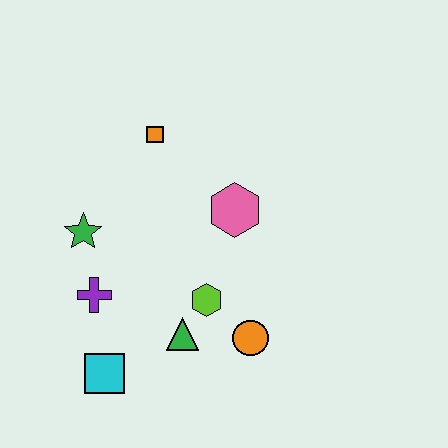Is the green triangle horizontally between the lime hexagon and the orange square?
Yes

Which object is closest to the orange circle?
The lime hexagon is closest to the orange circle.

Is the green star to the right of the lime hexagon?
No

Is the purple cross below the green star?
Yes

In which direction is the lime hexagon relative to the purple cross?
The lime hexagon is to the right of the purple cross.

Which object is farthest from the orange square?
The cyan square is farthest from the orange square.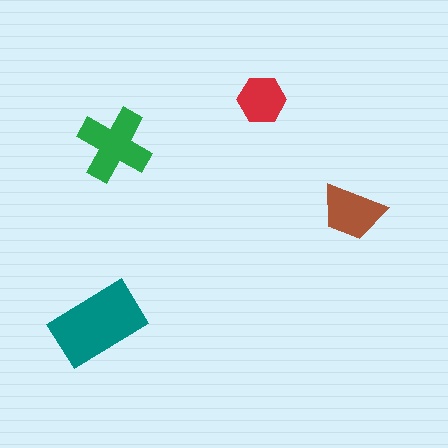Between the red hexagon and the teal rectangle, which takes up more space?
The teal rectangle.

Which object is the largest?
The teal rectangle.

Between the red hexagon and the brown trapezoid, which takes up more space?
The brown trapezoid.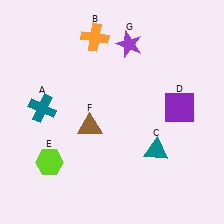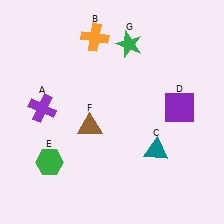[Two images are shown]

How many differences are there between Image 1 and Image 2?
There are 3 differences between the two images.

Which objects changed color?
A changed from teal to purple. E changed from lime to green. G changed from purple to green.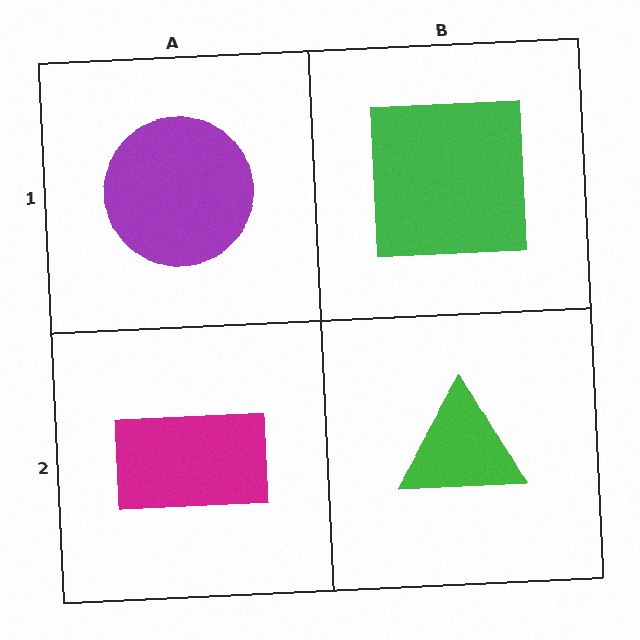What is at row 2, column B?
A green triangle.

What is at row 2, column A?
A magenta rectangle.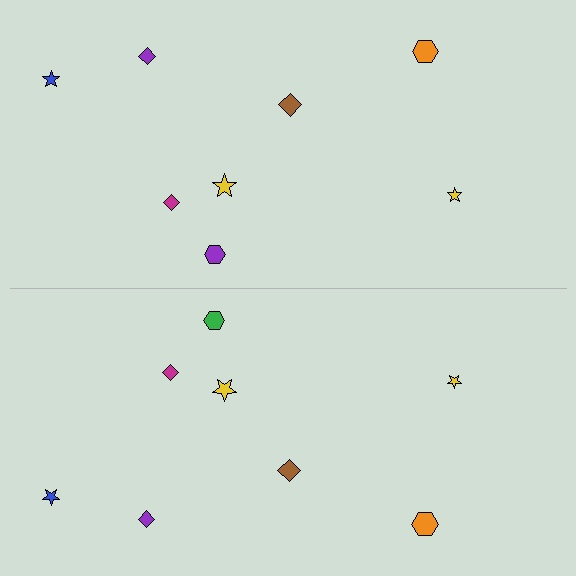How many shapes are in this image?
There are 16 shapes in this image.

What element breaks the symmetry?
The green hexagon on the bottom side breaks the symmetry — its mirror counterpart is purple.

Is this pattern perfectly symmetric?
No, the pattern is not perfectly symmetric. The green hexagon on the bottom side breaks the symmetry — its mirror counterpart is purple.